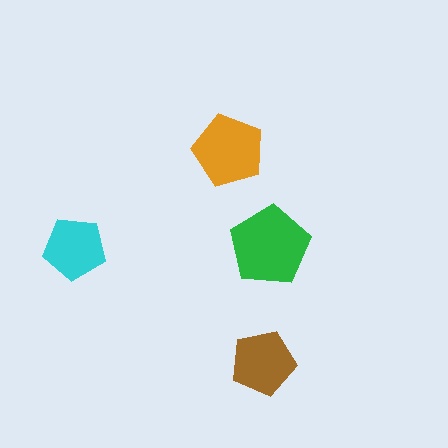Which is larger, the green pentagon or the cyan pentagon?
The green one.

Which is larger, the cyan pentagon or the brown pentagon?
The brown one.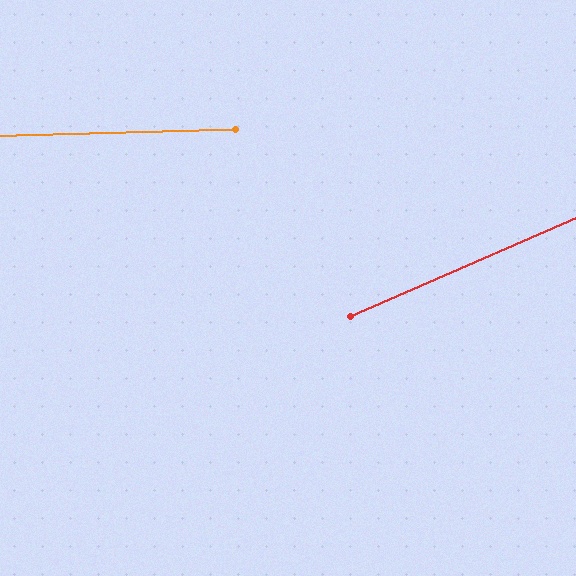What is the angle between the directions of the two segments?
Approximately 22 degrees.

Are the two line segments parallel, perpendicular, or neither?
Neither parallel nor perpendicular — they differ by about 22°.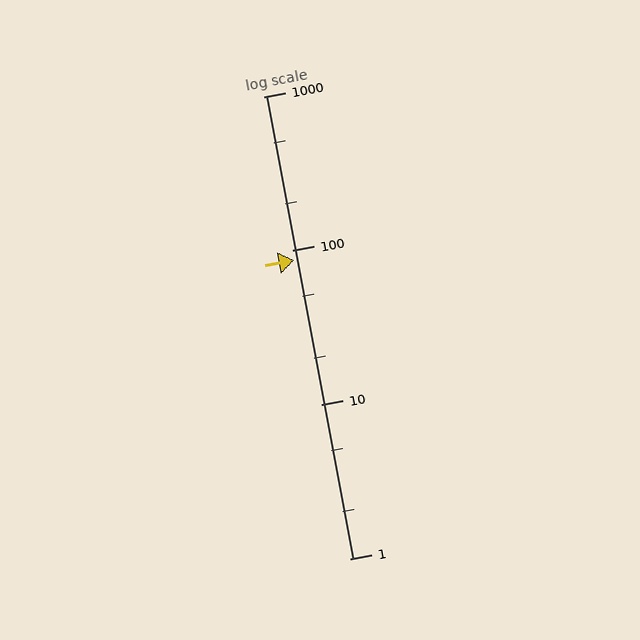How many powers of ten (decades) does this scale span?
The scale spans 3 decades, from 1 to 1000.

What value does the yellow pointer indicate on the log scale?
The pointer indicates approximately 87.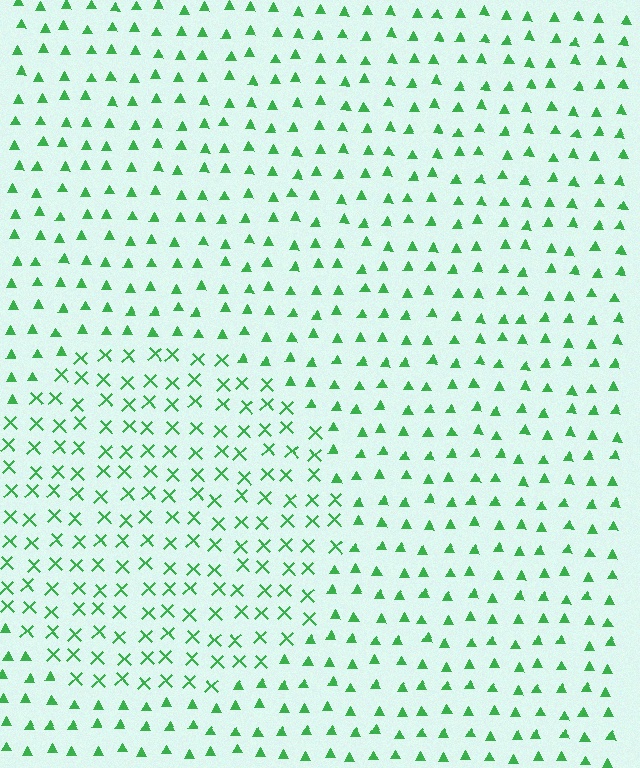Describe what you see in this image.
The image is filled with small green elements arranged in a uniform grid. A circle-shaped region contains X marks, while the surrounding area contains triangles. The boundary is defined purely by the change in element shape.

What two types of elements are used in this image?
The image uses X marks inside the circle region and triangles outside it.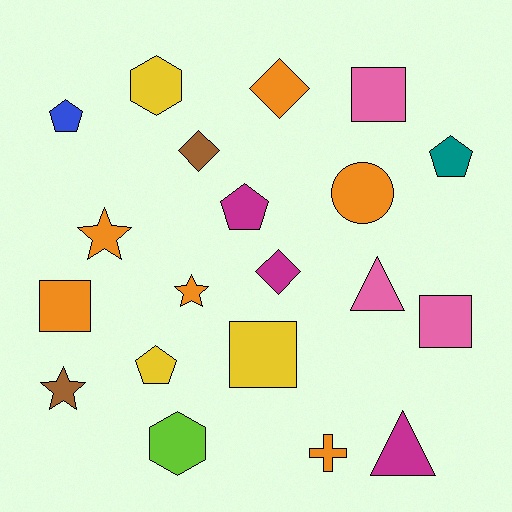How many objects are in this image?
There are 20 objects.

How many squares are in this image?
There are 4 squares.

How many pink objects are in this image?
There are 3 pink objects.